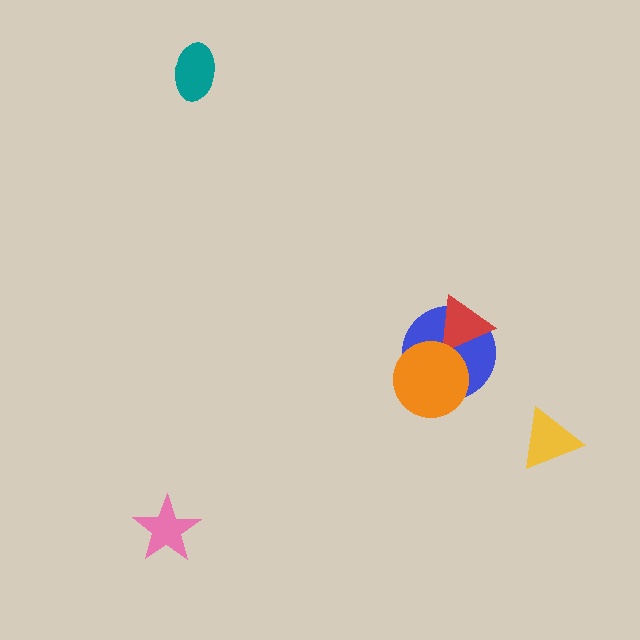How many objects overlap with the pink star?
0 objects overlap with the pink star.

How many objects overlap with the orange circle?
2 objects overlap with the orange circle.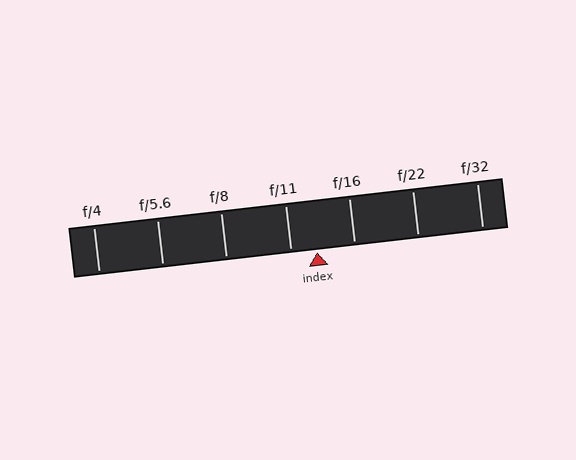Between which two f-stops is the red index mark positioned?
The index mark is between f/11 and f/16.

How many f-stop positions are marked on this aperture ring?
There are 7 f-stop positions marked.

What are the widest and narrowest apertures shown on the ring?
The widest aperture shown is f/4 and the narrowest is f/32.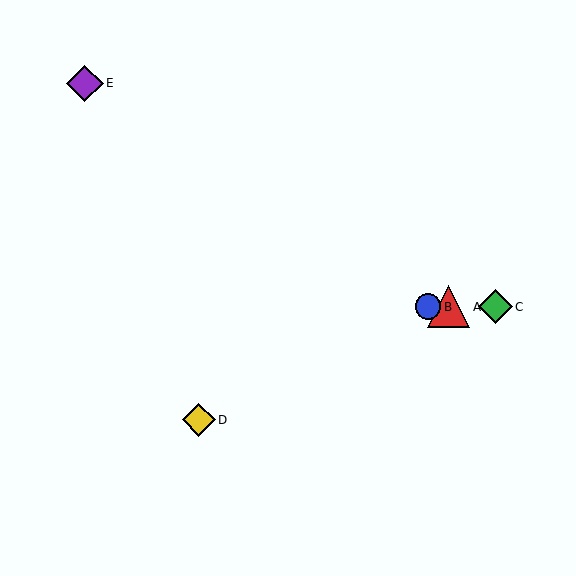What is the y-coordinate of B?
Object B is at y≈307.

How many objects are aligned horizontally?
3 objects (A, B, C) are aligned horizontally.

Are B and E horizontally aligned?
No, B is at y≈307 and E is at y≈83.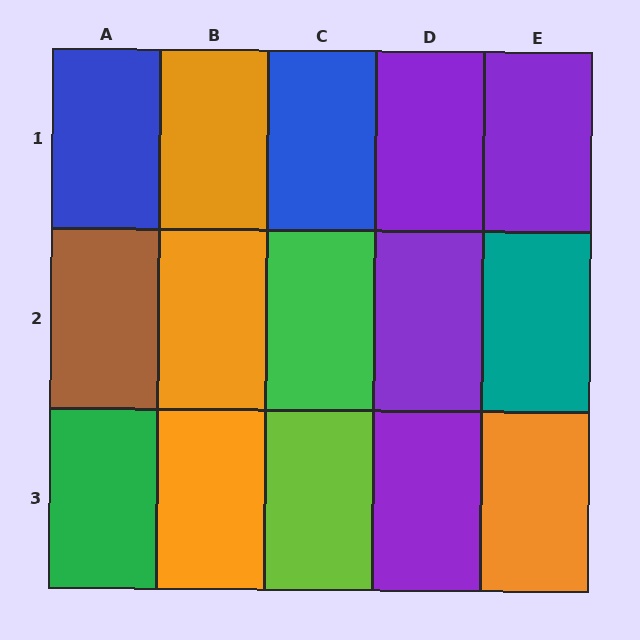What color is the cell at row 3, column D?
Purple.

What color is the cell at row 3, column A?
Green.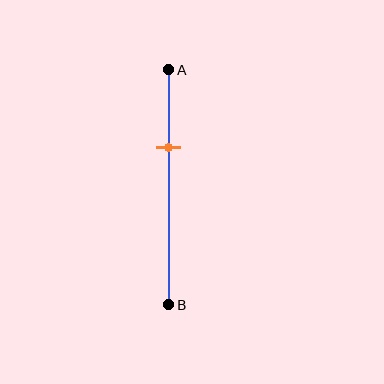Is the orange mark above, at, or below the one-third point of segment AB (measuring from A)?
The orange mark is approximately at the one-third point of segment AB.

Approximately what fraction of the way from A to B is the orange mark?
The orange mark is approximately 35% of the way from A to B.